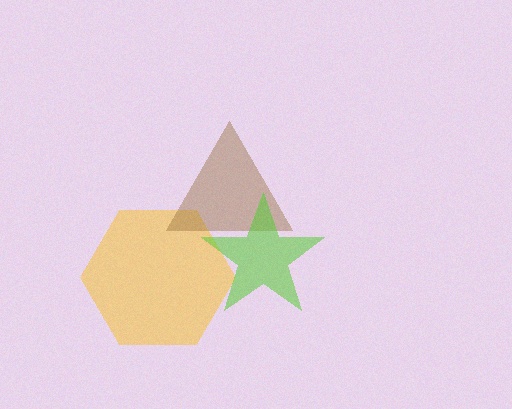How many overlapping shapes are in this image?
There are 3 overlapping shapes in the image.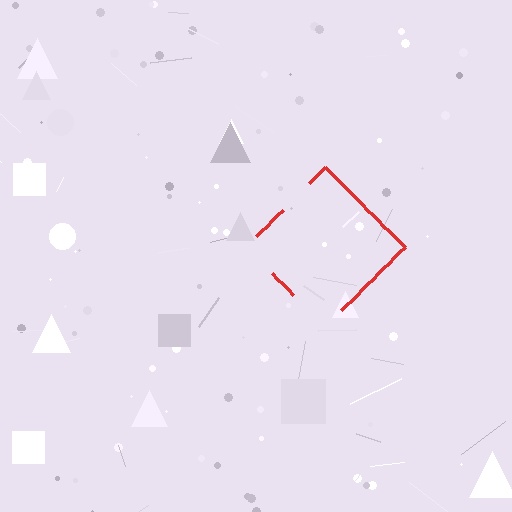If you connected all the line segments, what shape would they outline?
They would outline a diamond.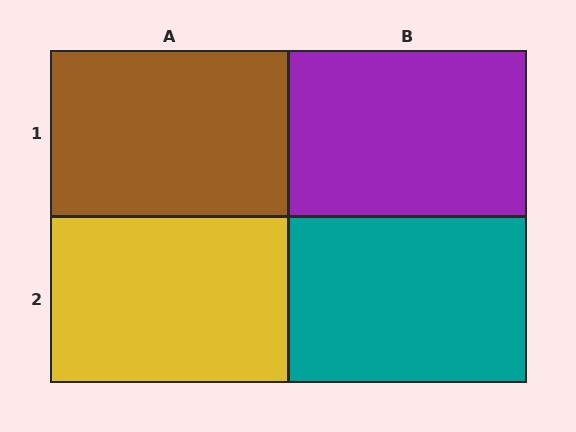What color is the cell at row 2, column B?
Teal.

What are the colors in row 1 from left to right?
Brown, purple.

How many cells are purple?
1 cell is purple.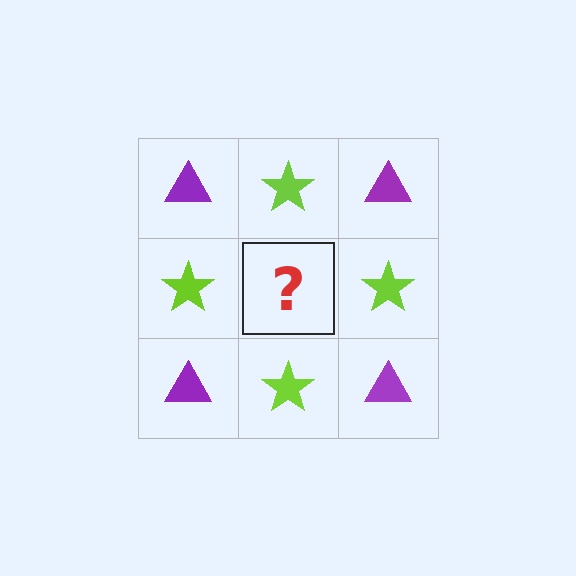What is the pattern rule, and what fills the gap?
The rule is that it alternates purple triangle and lime star in a checkerboard pattern. The gap should be filled with a purple triangle.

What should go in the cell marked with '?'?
The missing cell should contain a purple triangle.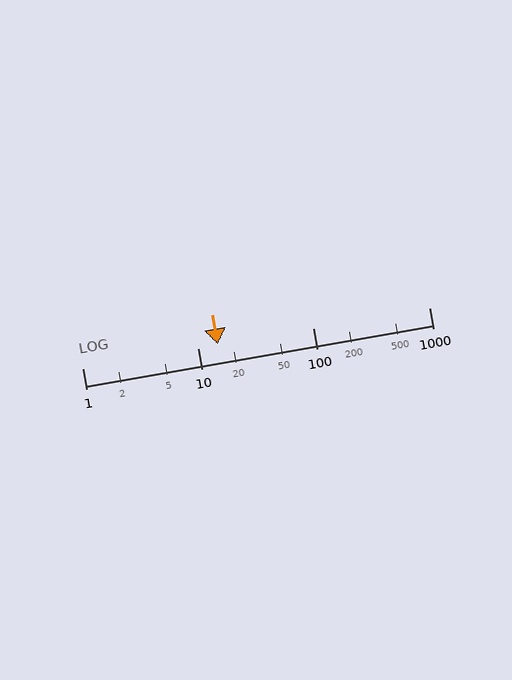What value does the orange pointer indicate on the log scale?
The pointer indicates approximately 15.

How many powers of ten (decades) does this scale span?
The scale spans 3 decades, from 1 to 1000.